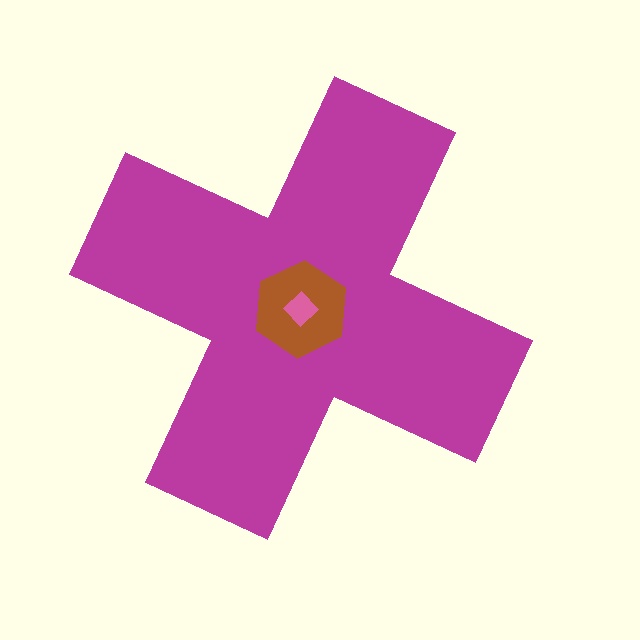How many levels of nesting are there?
3.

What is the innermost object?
The pink diamond.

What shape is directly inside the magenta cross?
The brown hexagon.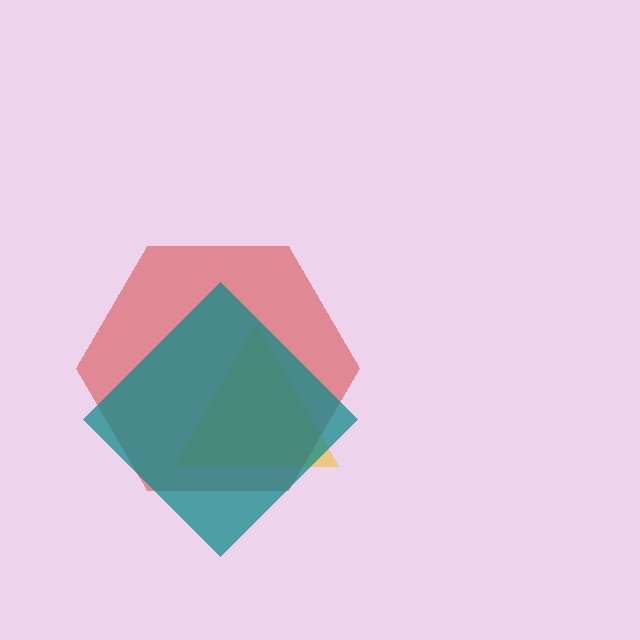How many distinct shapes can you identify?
There are 3 distinct shapes: a yellow triangle, a red hexagon, a teal diamond.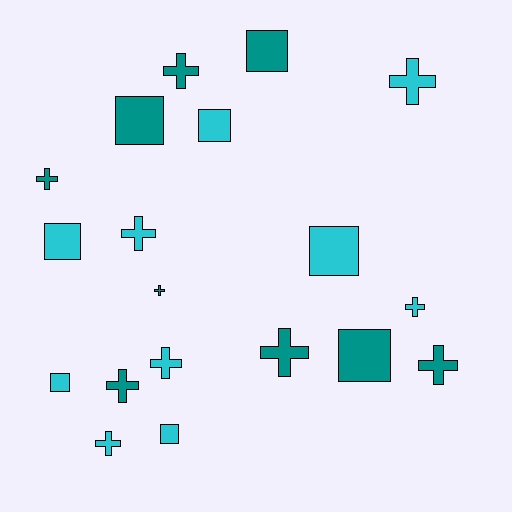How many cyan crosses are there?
There are 5 cyan crosses.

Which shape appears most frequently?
Cross, with 11 objects.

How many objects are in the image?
There are 19 objects.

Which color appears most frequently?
Cyan, with 10 objects.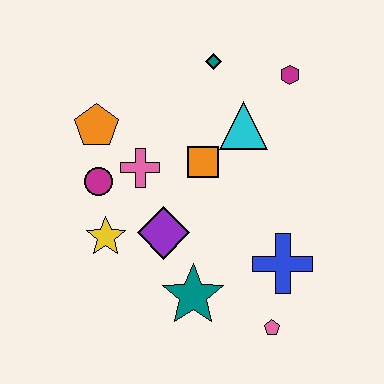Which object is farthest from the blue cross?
The orange pentagon is farthest from the blue cross.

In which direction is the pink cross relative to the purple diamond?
The pink cross is above the purple diamond.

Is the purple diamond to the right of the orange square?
No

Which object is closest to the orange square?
The cyan triangle is closest to the orange square.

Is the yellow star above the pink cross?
No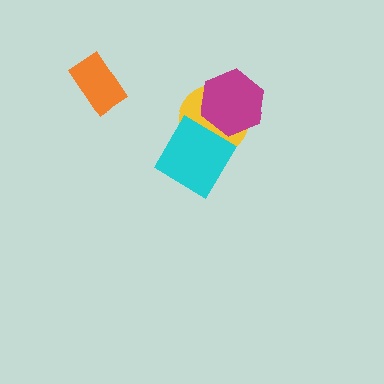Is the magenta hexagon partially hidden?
Yes, it is partially covered by another shape.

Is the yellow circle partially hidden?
Yes, it is partially covered by another shape.